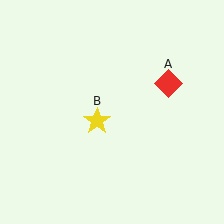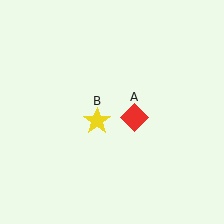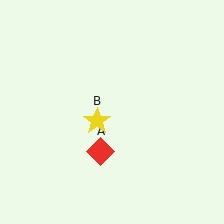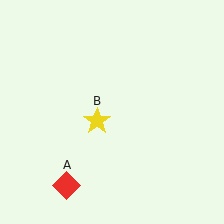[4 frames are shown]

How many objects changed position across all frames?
1 object changed position: red diamond (object A).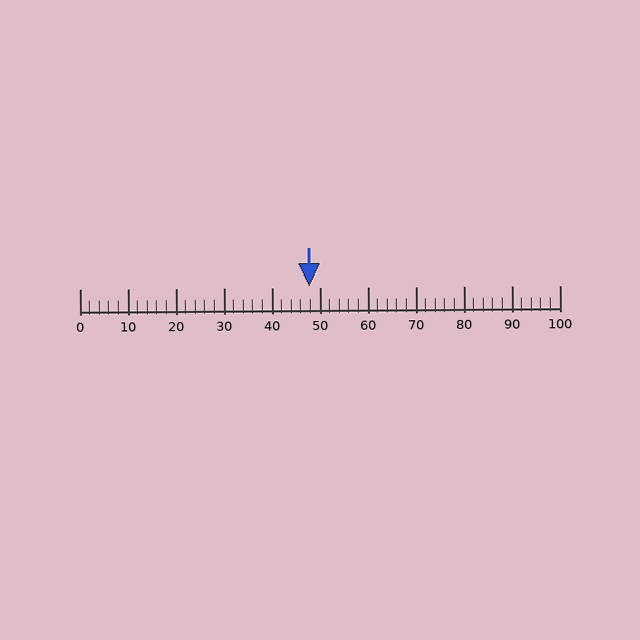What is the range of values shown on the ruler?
The ruler shows values from 0 to 100.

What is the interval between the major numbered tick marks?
The major tick marks are spaced 10 units apart.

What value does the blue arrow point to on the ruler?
The blue arrow points to approximately 48.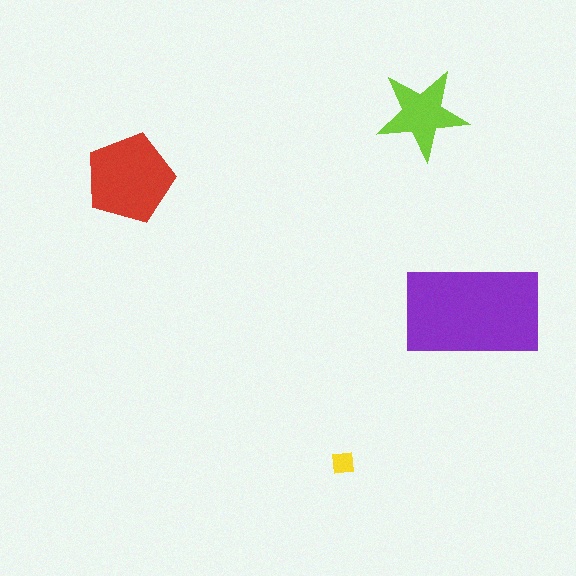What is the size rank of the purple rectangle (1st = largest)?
1st.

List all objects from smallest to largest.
The yellow square, the lime star, the red pentagon, the purple rectangle.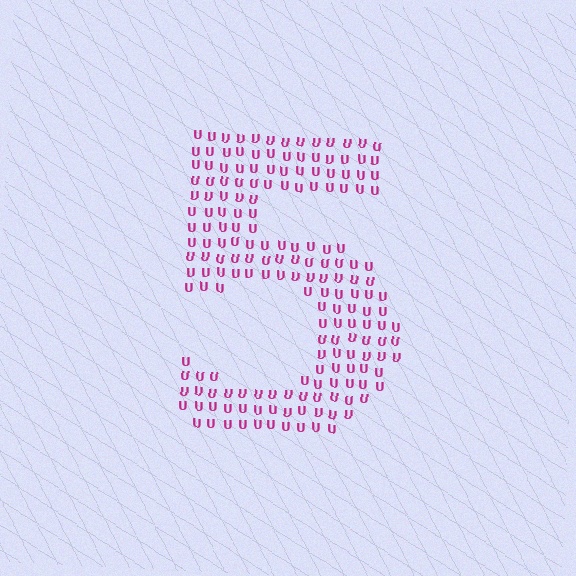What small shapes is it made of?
It is made of small letter U's.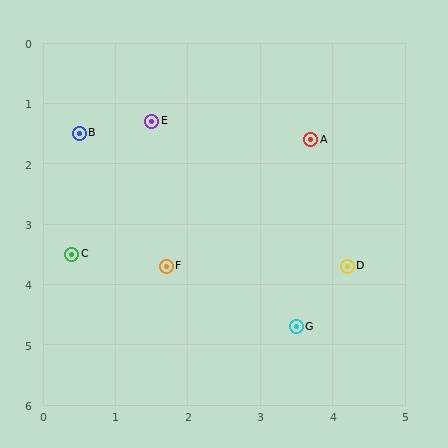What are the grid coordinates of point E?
Point E is at approximately (1.5, 1.3).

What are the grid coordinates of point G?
Point G is at approximately (3.5, 4.7).